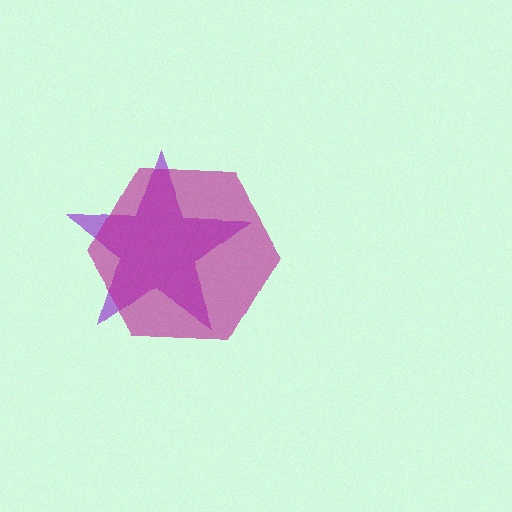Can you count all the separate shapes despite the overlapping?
Yes, there are 2 separate shapes.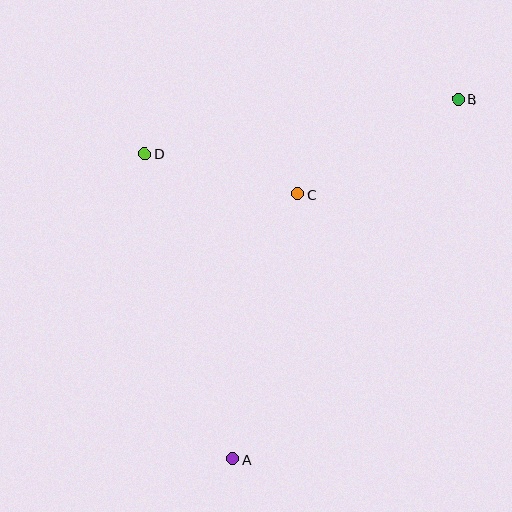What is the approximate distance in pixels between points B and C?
The distance between B and C is approximately 186 pixels.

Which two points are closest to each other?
Points C and D are closest to each other.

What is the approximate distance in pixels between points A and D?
The distance between A and D is approximately 318 pixels.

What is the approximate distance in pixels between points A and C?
The distance between A and C is approximately 273 pixels.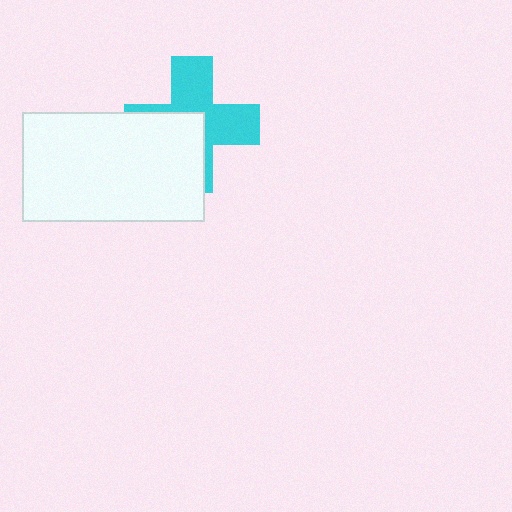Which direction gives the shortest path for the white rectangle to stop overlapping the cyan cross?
Moving toward the lower-left gives the shortest separation.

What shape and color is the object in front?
The object in front is a white rectangle.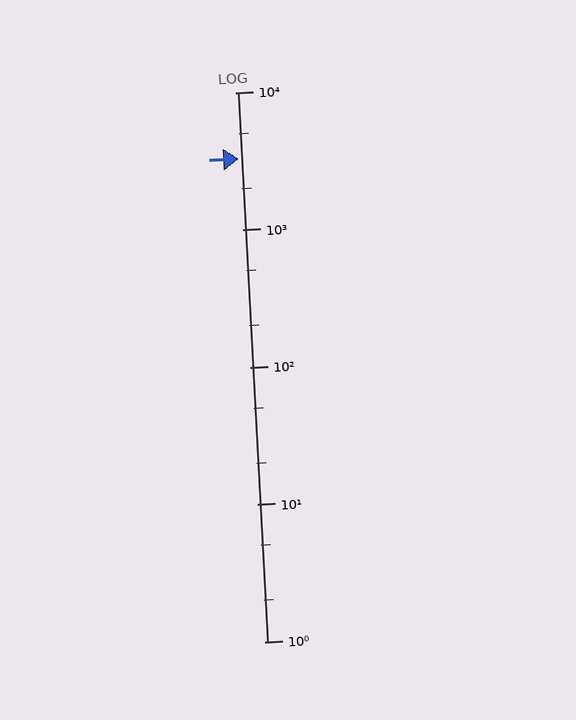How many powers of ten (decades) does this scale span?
The scale spans 4 decades, from 1 to 10000.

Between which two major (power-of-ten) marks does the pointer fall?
The pointer is between 1000 and 10000.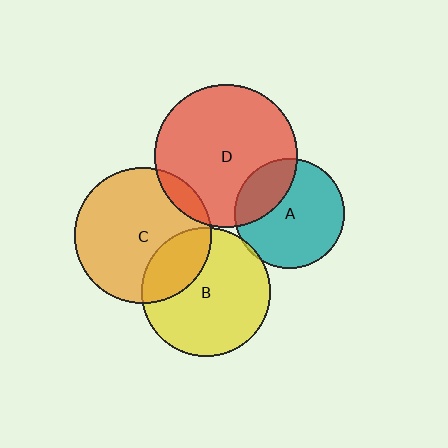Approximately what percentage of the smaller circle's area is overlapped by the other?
Approximately 25%.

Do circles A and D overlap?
Yes.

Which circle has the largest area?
Circle D (red).